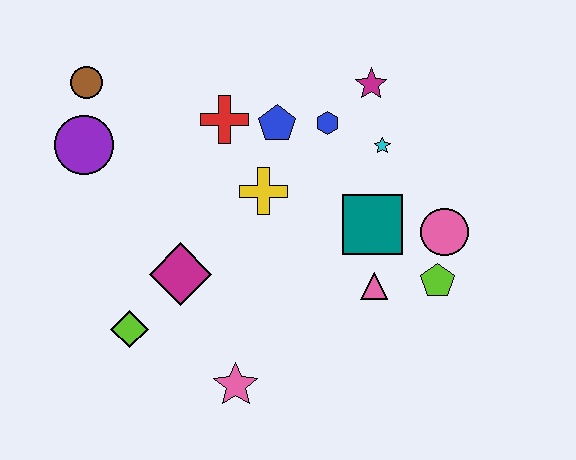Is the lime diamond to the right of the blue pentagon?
No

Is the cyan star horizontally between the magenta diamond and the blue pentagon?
No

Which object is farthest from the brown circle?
The lime pentagon is farthest from the brown circle.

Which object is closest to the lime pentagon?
The pink circle is closest to the lime pentagon.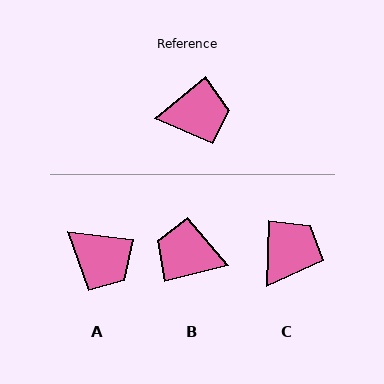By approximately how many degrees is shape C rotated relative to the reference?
Approximately 48 degrees counter-clockwise.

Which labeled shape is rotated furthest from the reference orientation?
B, about 154 degrees away.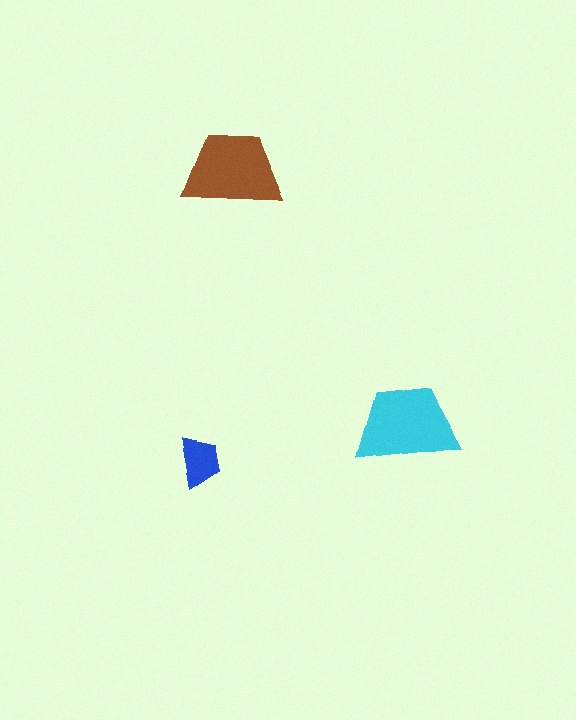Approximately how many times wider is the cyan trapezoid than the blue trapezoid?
About 2 times wider.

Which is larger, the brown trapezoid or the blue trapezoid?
The brown one.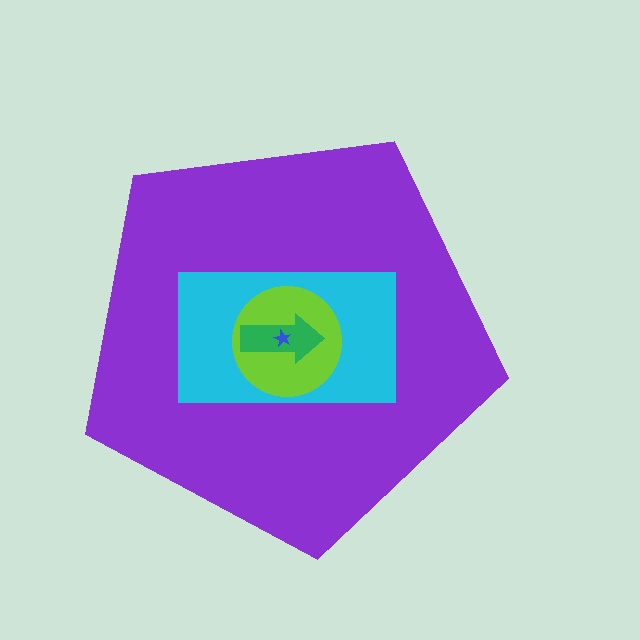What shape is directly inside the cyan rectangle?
The lime circle.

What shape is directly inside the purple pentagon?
The cyan rectangle.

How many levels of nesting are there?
5.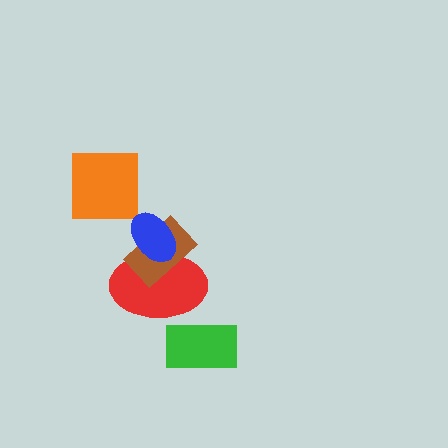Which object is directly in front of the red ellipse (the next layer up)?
The brown rectangle is directly in front of the red ellipse.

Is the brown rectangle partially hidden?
Yes, it is partially covered by another shape.